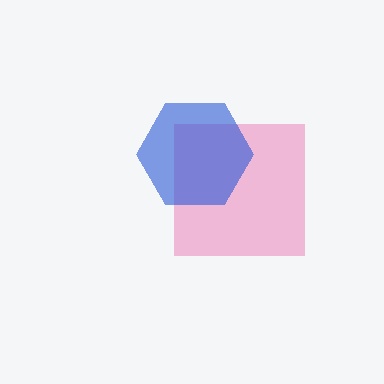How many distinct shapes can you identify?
There are 2 distinct shapes: a pink square, a blue hexagon.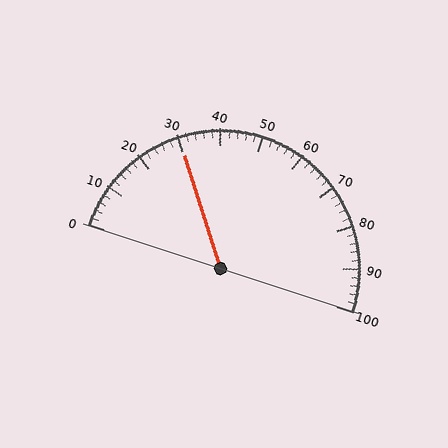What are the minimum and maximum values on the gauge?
The gauge ranges from 0 to 100.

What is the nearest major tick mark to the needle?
The nearest major tick mark is 30.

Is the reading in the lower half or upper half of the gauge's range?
The reading is in the lower half of the range (0 to 100).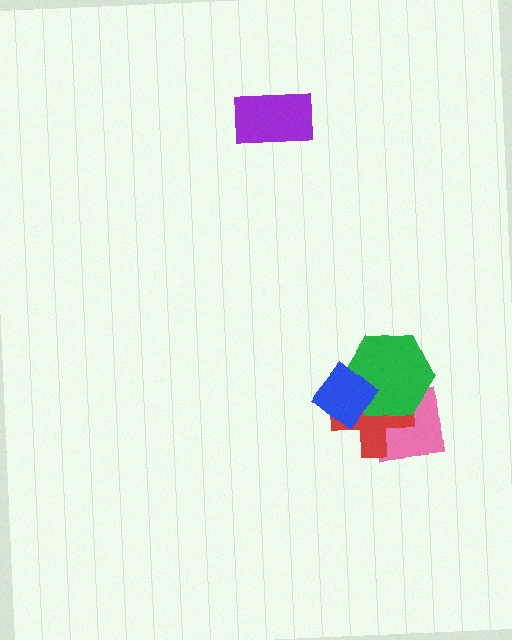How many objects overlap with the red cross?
3 objects overlap with the red cross.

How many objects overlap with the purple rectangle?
0 objects overlap with the purple rectangle.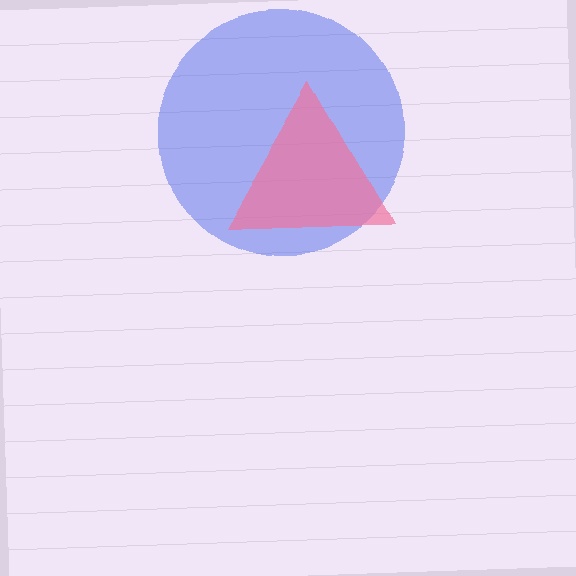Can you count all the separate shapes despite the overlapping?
Yes, there are 2 separate shapes.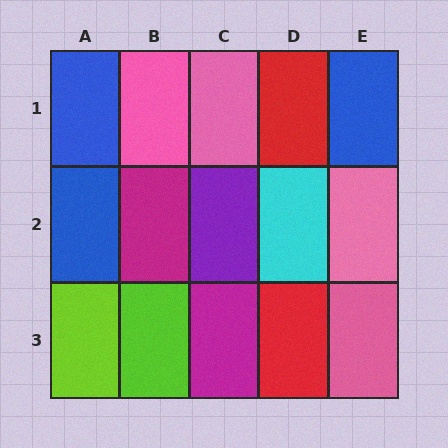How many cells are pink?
4 cells are pink.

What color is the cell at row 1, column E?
Blue.